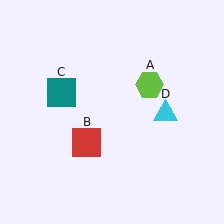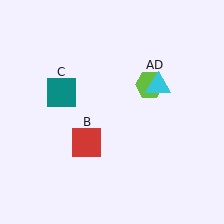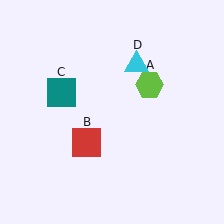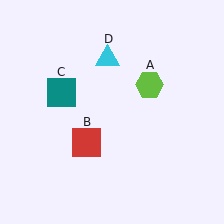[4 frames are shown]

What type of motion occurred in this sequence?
The cyan triangle (object D) rotated counterclockwise around the center of the scene.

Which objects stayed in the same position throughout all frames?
Lime hexagon (object A) and red square (object B) and teal square (object C) remained stationary.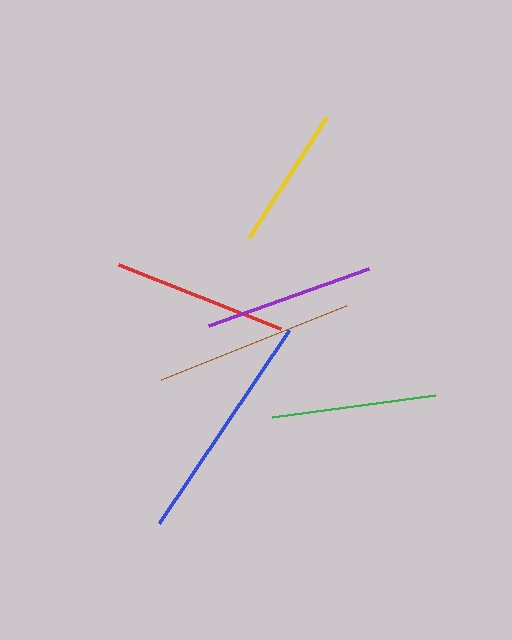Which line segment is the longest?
The blue line is the longest at approximately 233 pixels.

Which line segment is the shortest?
The yellow line is the shortest at approximately 144 pixels.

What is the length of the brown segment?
The brown segment is approximately 200 pixels long.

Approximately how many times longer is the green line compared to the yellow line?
The green line is approximately 1.1 times the length of the yellow line.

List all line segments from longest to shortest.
From longest to shortest: blue, brown, red, purple, green, yellow.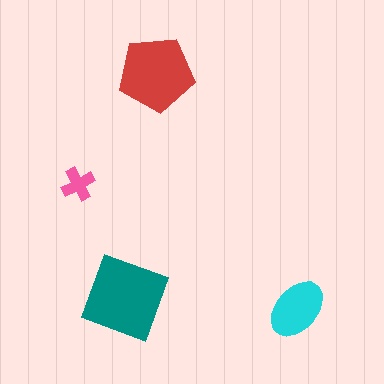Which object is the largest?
The teal square.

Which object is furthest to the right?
The cyan ellipse is rightmost.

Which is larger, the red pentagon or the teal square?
The teal square.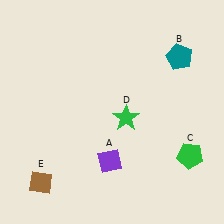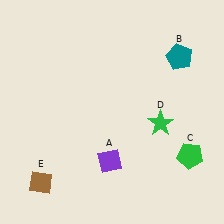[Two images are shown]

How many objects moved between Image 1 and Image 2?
1 object moved between the two images.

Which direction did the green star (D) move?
The green star (D) moved right.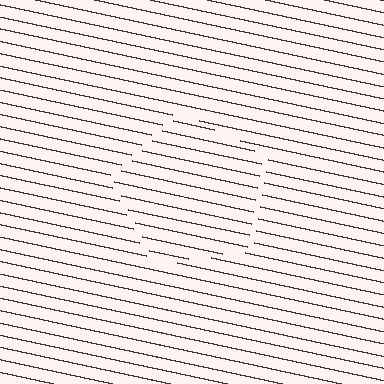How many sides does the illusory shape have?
5 sides — the line-ends trace a pentagon.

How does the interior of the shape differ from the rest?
The interior of the shape contains the same grating, shifted by half a period — the contour is defined by the phase discontinuity where line-ends from the inner and outer gratings abut.